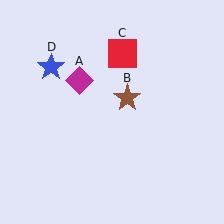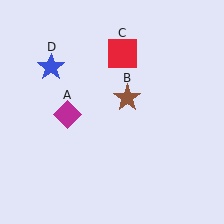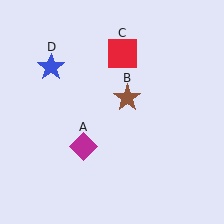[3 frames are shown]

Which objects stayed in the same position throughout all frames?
Brown star (object B) and red square (object C) and blue star (object D) remained stationary.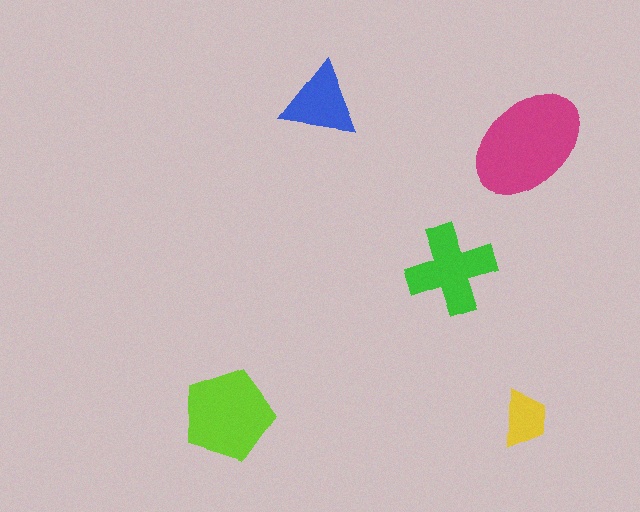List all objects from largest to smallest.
The magenta ellipse, the lime pentagon, the green cross, the blue triangle, the yellow trapezoid.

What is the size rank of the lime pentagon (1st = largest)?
2nd.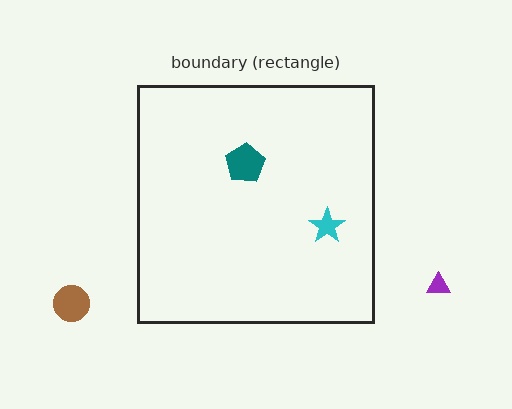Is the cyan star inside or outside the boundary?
Inside.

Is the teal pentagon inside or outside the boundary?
Inside.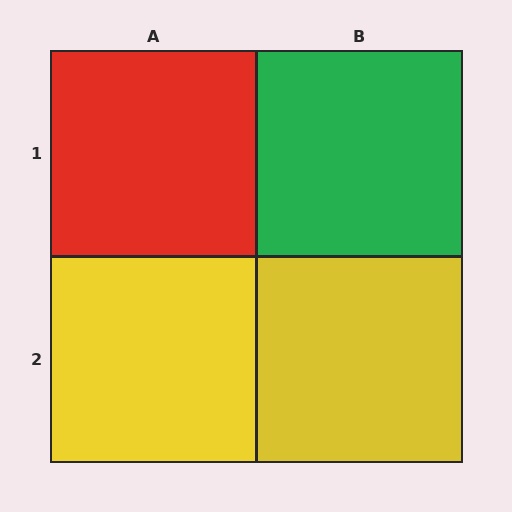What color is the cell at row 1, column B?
Green.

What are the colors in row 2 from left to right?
Yellow, yellow.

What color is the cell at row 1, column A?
Red.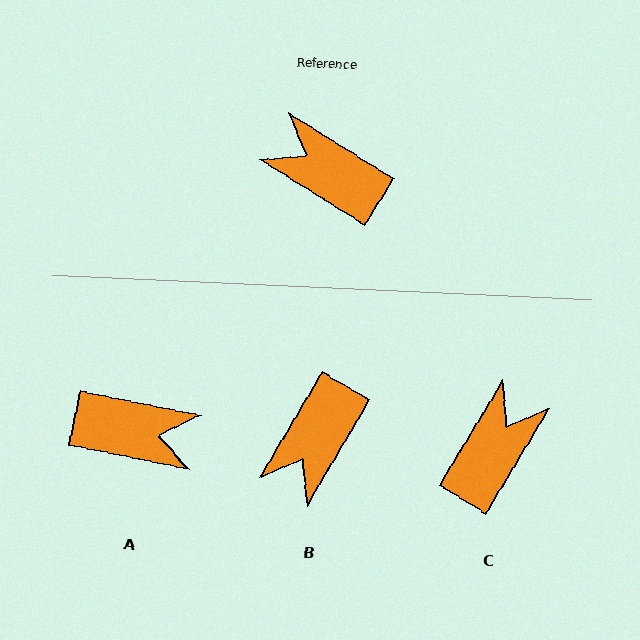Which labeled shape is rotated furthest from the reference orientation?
A, about 159 degrees away.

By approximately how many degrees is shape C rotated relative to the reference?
Approximately 89 degrees clockwise.